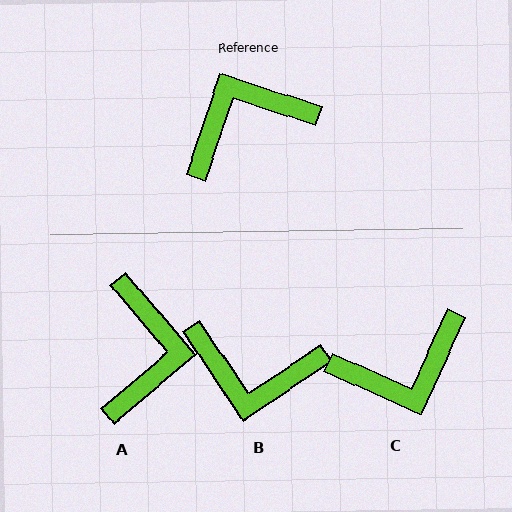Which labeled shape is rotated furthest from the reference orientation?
C, about 174 degrees away.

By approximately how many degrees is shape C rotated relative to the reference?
Approximately 174 degrees counter-clockwise.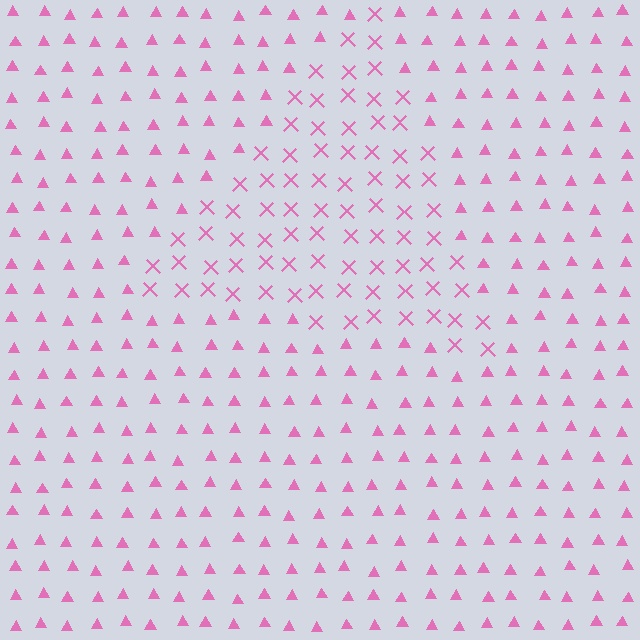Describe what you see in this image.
The image is filled with small pink elements arranged in a uniform grid. A triangle-shaped region contains X marks, while the surrounding area contains triangles. The boundary is defined purely by the change in element shape.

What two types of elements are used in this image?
The image uses X marks inside the triangle region and triangles outside it.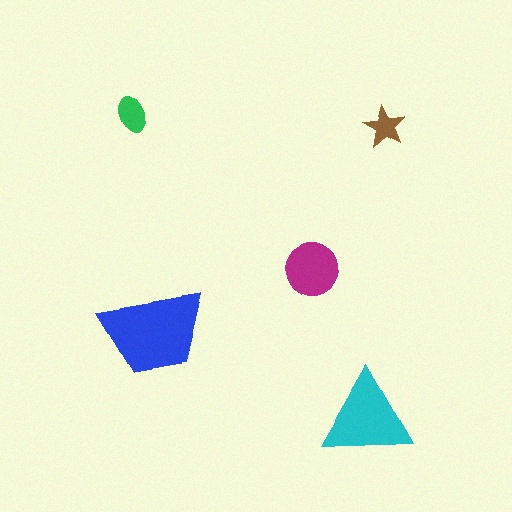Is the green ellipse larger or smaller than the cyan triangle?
Smaller.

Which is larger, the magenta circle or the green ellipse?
The magenta circle.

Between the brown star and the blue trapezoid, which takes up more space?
The blue trapezoid.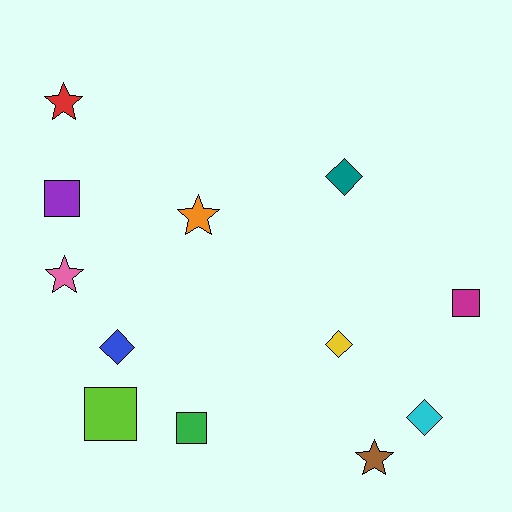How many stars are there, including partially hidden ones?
There are 4 stars.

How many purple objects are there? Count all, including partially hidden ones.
There is 1 purple object.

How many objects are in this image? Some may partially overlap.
There are 12 objects.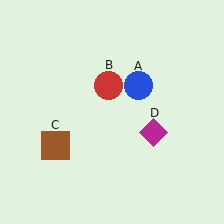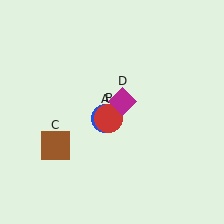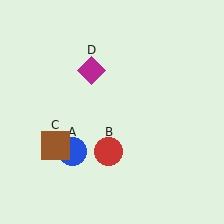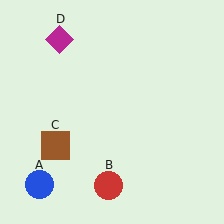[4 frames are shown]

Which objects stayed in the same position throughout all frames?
Brown square (object C) remained stationary.